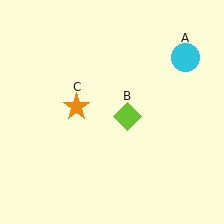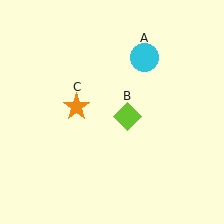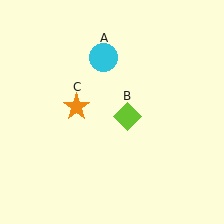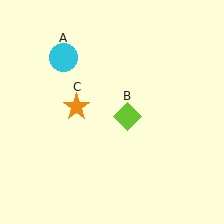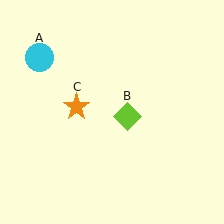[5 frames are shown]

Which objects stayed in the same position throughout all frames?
Lime diamond (object B) and orange star (object C) remained stationary.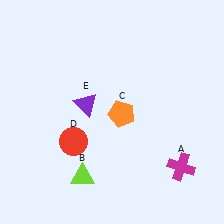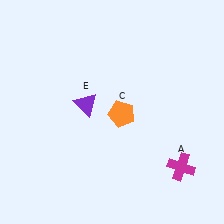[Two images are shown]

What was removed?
The red circle (D), the lime triangle (B) were removed in Image 2.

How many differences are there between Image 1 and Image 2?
There are 2 differences between the two images.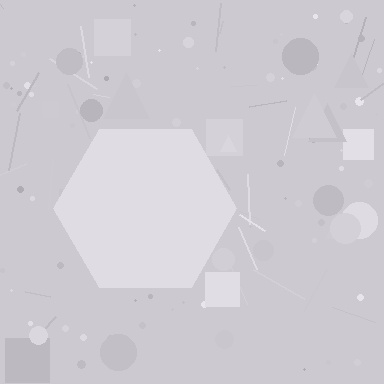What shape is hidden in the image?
A hexagon is hidden in the image.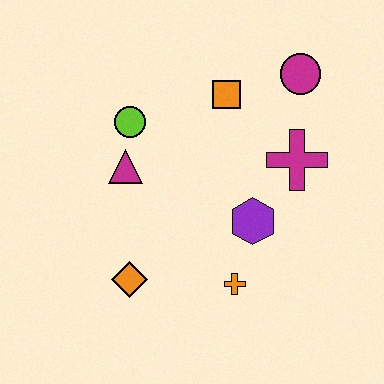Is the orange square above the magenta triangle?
Yes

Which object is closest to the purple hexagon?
The orange cross is closest to the purple hexagon.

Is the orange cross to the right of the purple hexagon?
No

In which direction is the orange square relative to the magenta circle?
The orange square is to the left of the magenta circle.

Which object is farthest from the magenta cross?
The orange diamond is farthest from the magenta cross.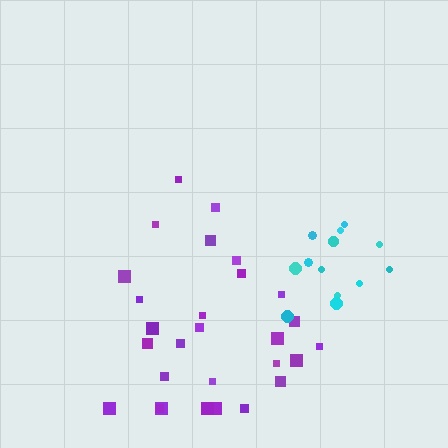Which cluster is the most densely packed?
Cyan.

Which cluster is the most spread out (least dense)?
Purple.